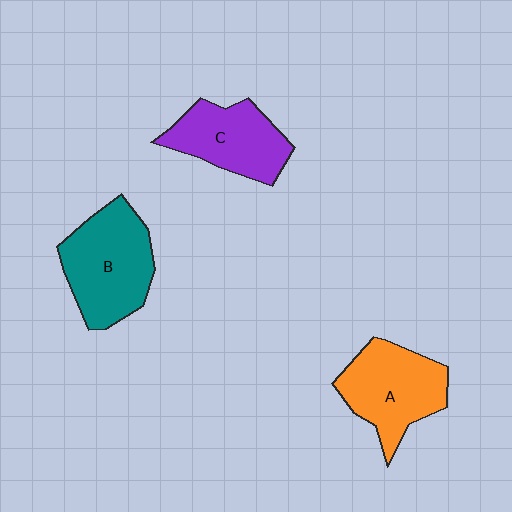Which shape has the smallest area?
Shape C (purple).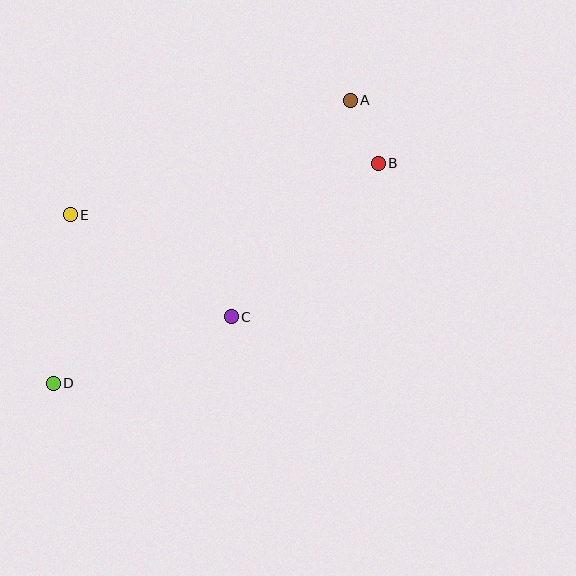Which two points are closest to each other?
Points A and B are closest to each other.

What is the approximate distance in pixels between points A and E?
The distance between A and E is approximately 302 pixels.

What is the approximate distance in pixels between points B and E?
The distance between B and E is approximately 312 pixels.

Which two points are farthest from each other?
Points A and D are farthest from each other.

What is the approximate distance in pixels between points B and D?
The distance between B and D is approximately 392 pixels.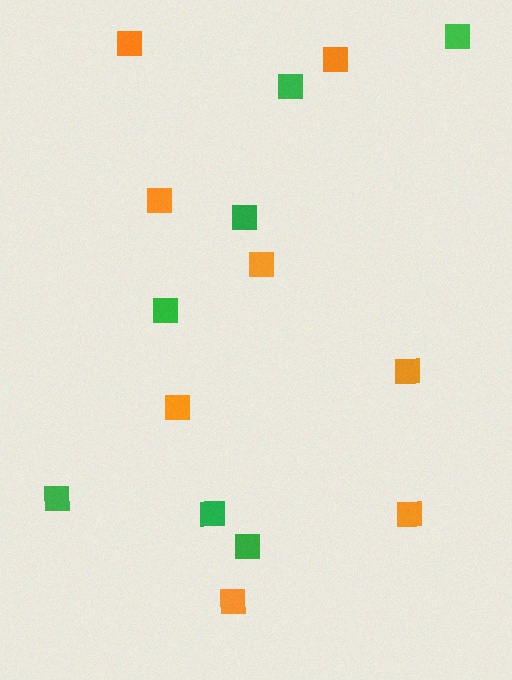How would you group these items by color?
There are 2 groups: one group of orange squares (8) and one group of green squares (7).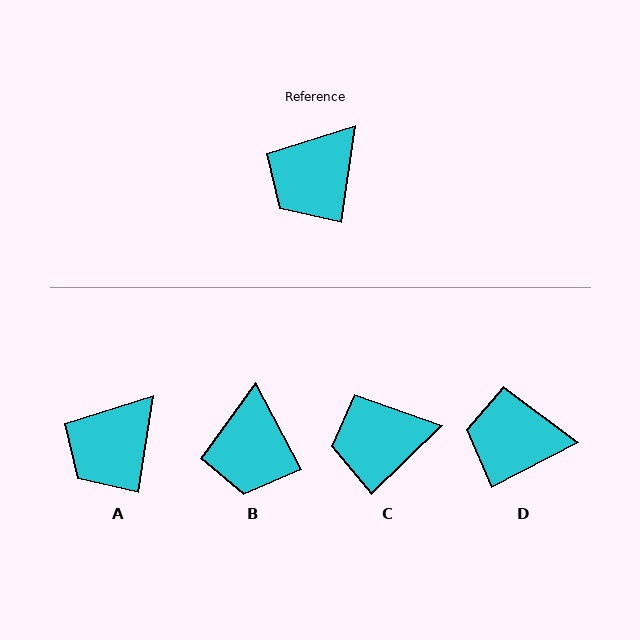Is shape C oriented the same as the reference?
No, it is off by about 37 degrees.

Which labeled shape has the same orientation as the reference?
A.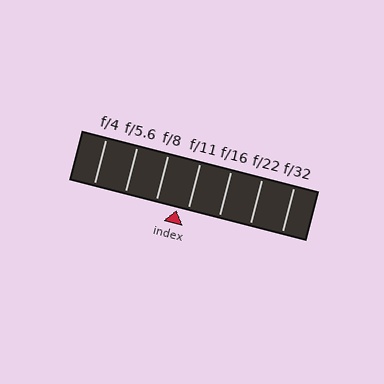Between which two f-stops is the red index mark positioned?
The index mark is between f/8 and f/11.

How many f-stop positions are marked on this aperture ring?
There are 7 f-stop positions marked.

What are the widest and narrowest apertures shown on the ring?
The widest aperture shown is f/4 and the narrowest is f/32.